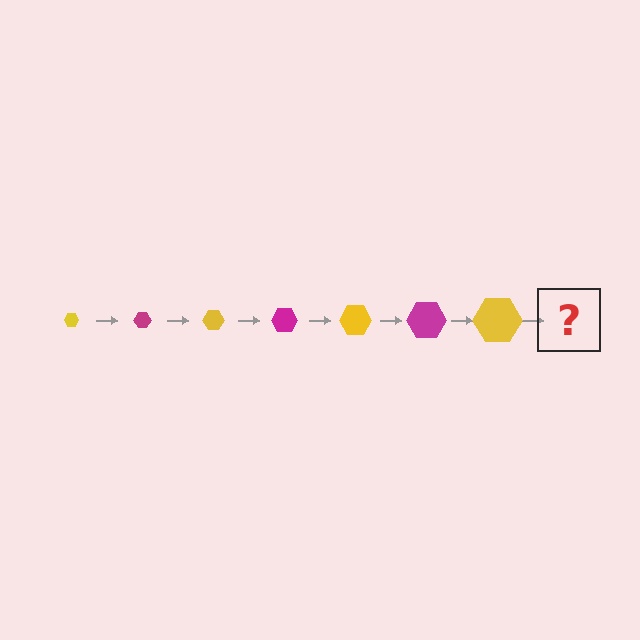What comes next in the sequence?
The next element should be a magenta hexagon, larger than the previous one.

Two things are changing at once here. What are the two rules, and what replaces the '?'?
The two rules are that the hexagon grows larger each step and the color cycles through yellow and magenta. The '?' should be a magenta hexagon, larger than the previous one.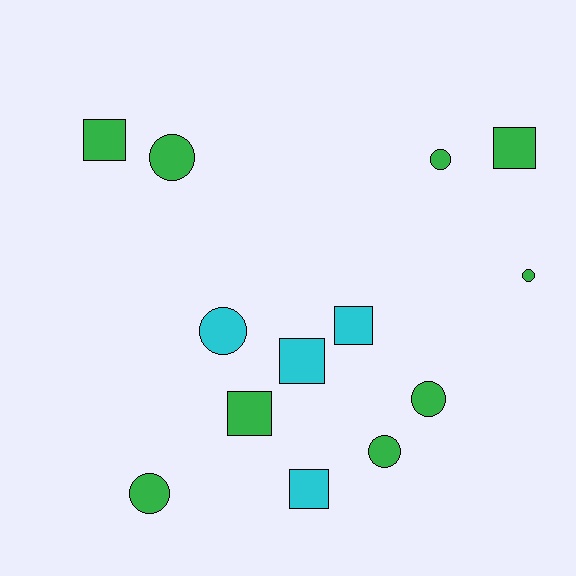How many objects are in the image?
There are 13 objects.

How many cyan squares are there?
There are 3 cyan squares.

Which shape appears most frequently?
Circle, with 7 objects.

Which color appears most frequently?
Green, with 9 objects.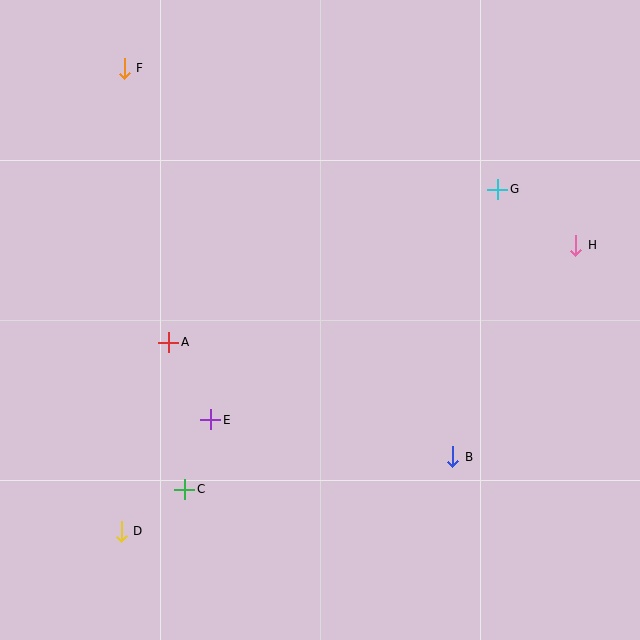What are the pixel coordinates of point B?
Point B is at (453, 457).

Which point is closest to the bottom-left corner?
Point D is closest to the bottom-left corner.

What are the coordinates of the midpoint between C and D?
The midpoint between C and D is at (153, 510).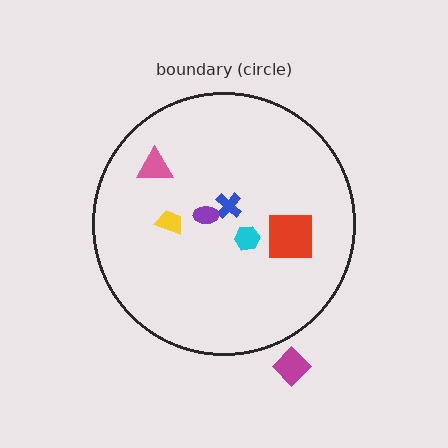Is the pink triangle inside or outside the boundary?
Inside.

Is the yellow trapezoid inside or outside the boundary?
Inside.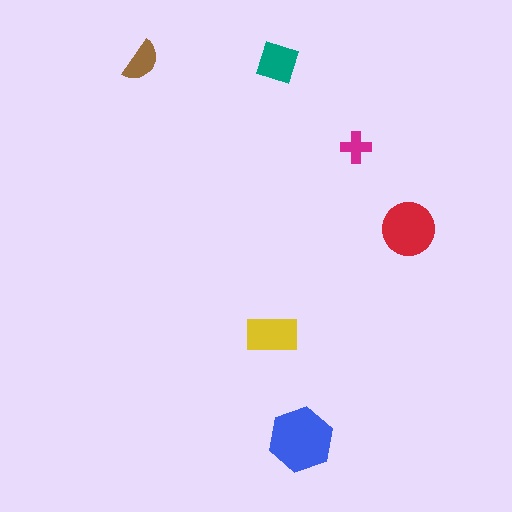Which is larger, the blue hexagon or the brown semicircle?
The blue hexagon.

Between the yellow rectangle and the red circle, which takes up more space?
The red circle.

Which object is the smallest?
The magenta cross.